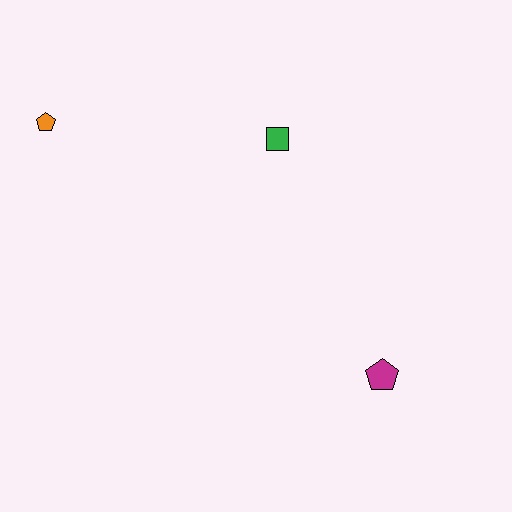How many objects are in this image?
There are 3 objects.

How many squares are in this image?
There is 1 square.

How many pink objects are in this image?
There are no pink objects.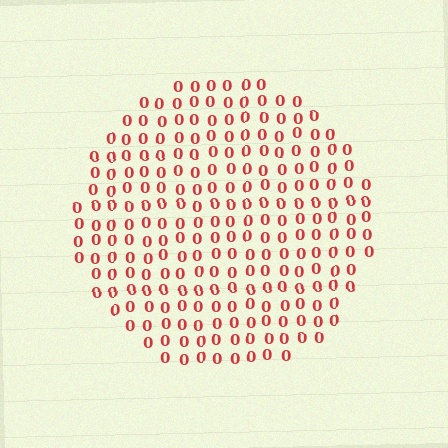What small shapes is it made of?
It is made of small digit 0's.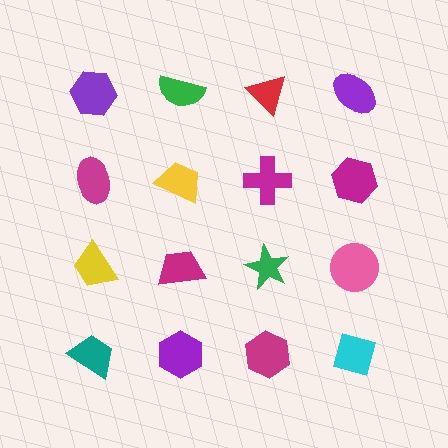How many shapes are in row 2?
4 shapes.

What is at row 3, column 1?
A yellow trapezoid.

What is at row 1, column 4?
A purple ellipse.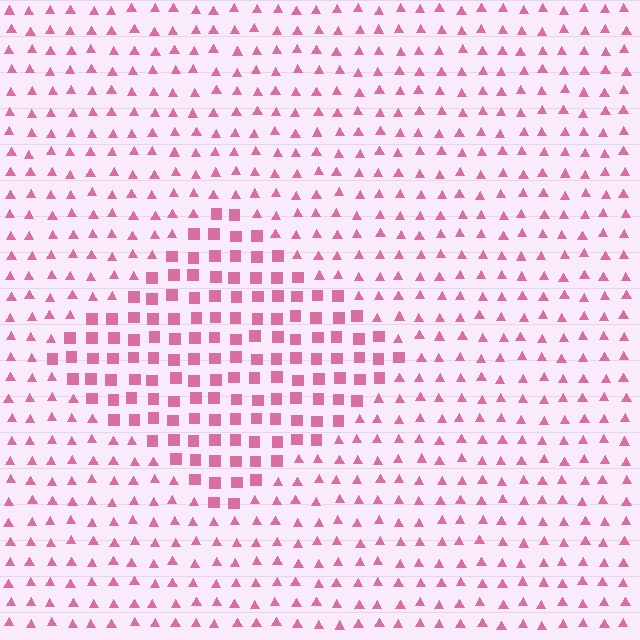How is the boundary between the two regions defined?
The boundary is defined by a change in element shape: squares inside vs. triangles outside. All elements share the same color and spacing.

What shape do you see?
I see a diamond.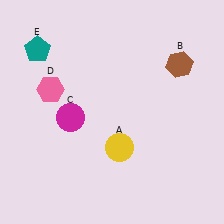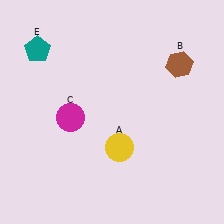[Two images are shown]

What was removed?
The pink hexagon (D) was removed in Image 2.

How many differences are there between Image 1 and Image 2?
There is 1 difference between the two images.